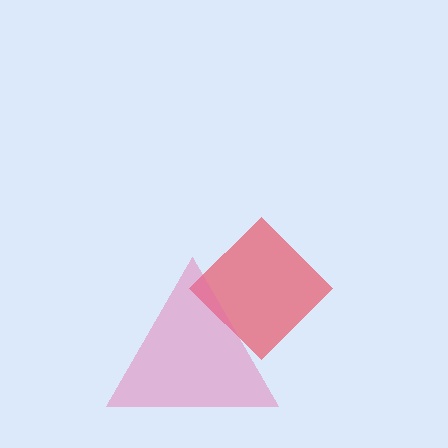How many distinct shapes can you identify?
There are 2 distinct shapes: a red diamond, a pink triangle.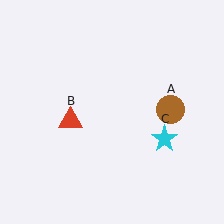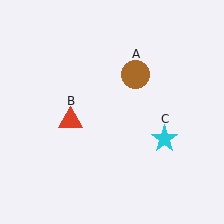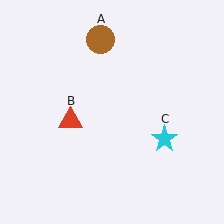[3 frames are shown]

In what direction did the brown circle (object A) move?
The brown circle (object A) moved up and to the left.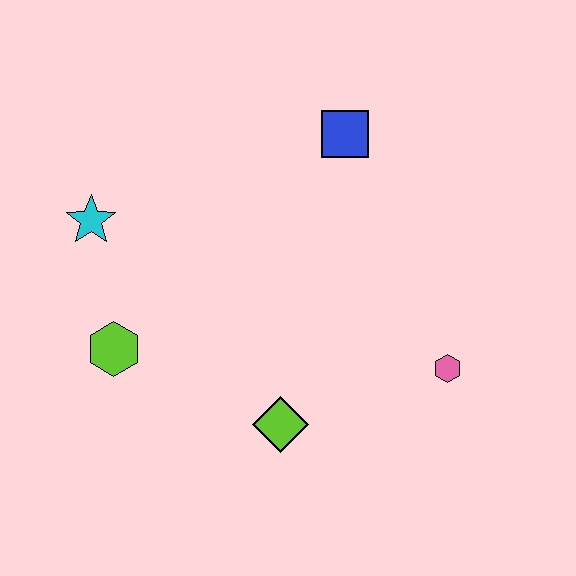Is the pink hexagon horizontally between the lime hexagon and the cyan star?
No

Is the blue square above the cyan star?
Yes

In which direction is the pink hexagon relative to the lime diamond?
The pink hexagon is to the right of the lime diamond.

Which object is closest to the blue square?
The pink hexagon is closest to the blue square.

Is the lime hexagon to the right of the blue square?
No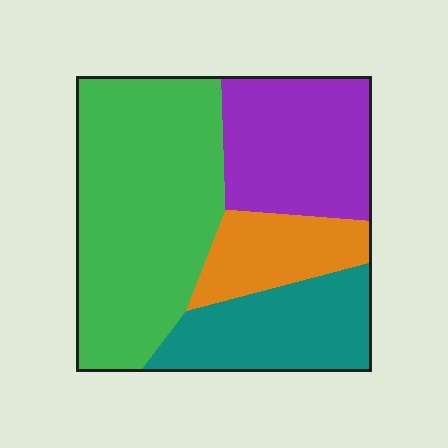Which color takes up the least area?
Orange, at roughly 15%.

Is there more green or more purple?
Green.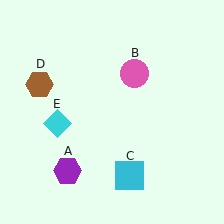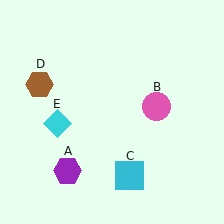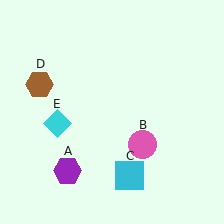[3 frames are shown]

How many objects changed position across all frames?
1 object changed position: pink circle (object B).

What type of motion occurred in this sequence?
The pink circle (object B) rotated clockwise around the center of the scene.